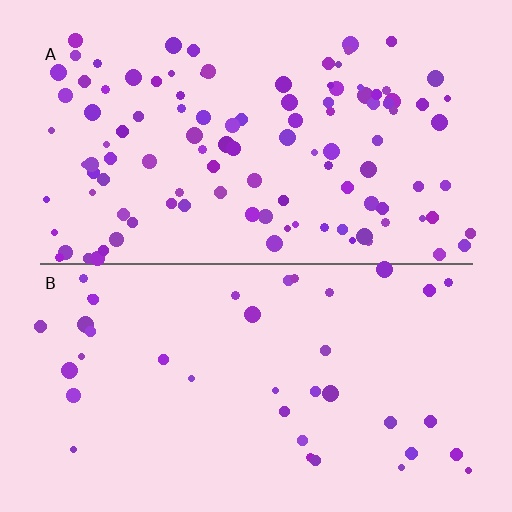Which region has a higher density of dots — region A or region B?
A (the top).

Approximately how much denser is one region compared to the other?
Approximately 2.8× — region A over region B.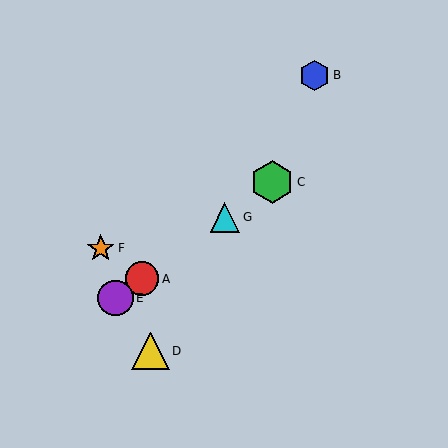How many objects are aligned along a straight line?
4 objects (A, C, E, G) are aligned along a straight line.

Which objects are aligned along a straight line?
Objects A, C, E, G are aligned along a straight line.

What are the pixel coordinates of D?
Object D is at (151, 351).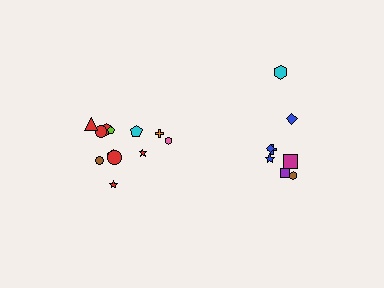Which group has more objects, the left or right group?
The left group.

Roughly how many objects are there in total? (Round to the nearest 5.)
Roughly 20 objects in total.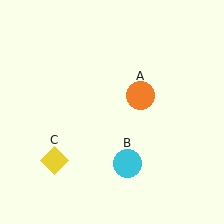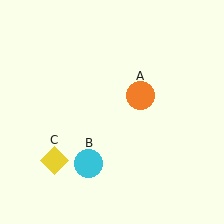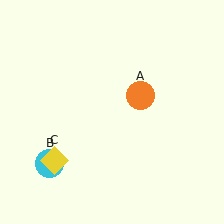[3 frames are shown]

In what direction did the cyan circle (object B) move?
The cyan circle (object B) moved left.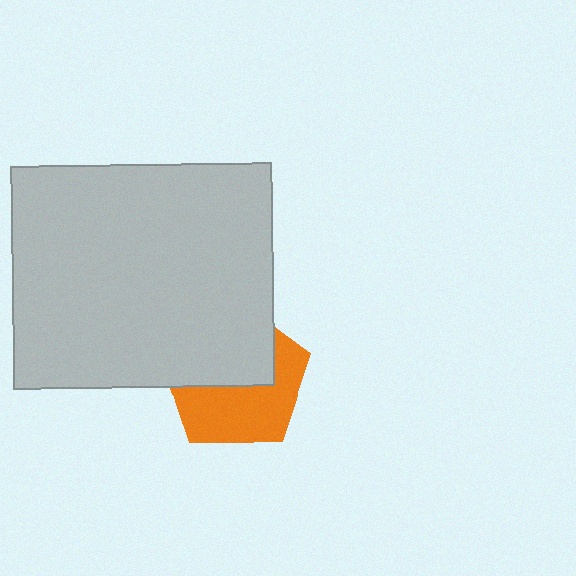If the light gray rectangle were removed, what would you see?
You would see the complete orange pentagon.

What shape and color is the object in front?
The object in front is a light gray rectangle.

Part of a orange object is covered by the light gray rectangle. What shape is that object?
It is a pentagon.